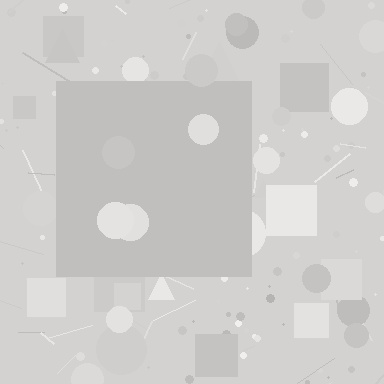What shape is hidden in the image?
A square is hidden in the image.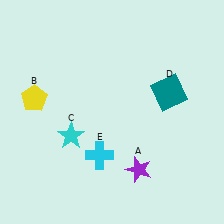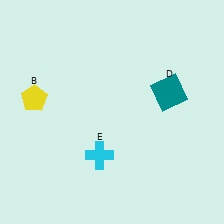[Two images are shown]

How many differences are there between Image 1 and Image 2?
There are 2 differences between the two images.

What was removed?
The cyan star (C), the purple star (A) were removed in Image 2.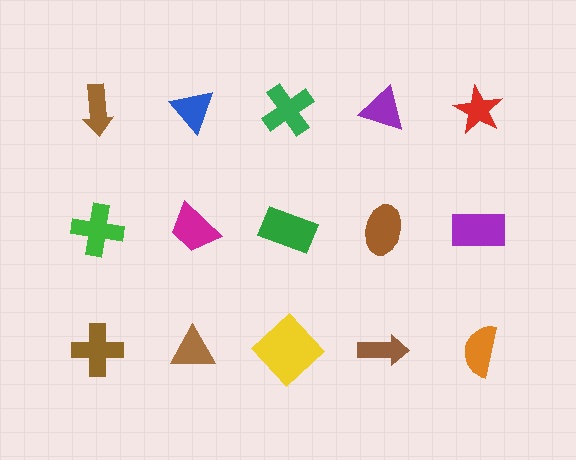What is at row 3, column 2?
A brown triangle.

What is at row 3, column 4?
A brown arrow.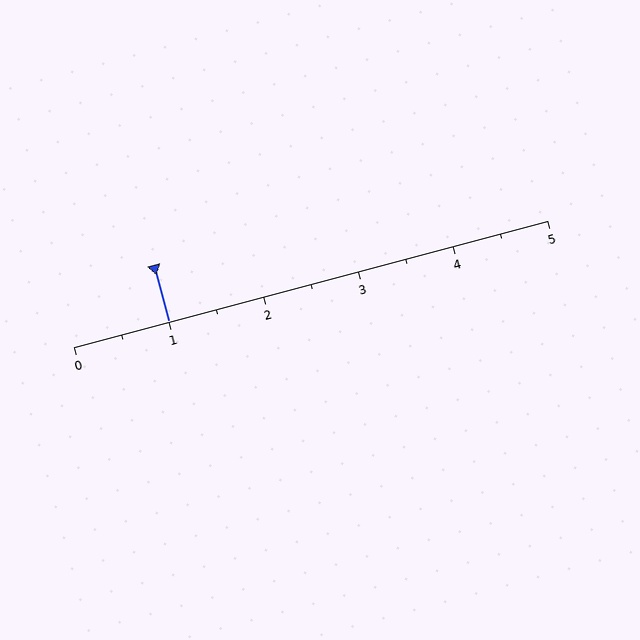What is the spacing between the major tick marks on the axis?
The major ticks are spaced 1 apart.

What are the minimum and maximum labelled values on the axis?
The axis runs from 0 to 5.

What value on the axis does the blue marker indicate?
The marker indicates approximately 1.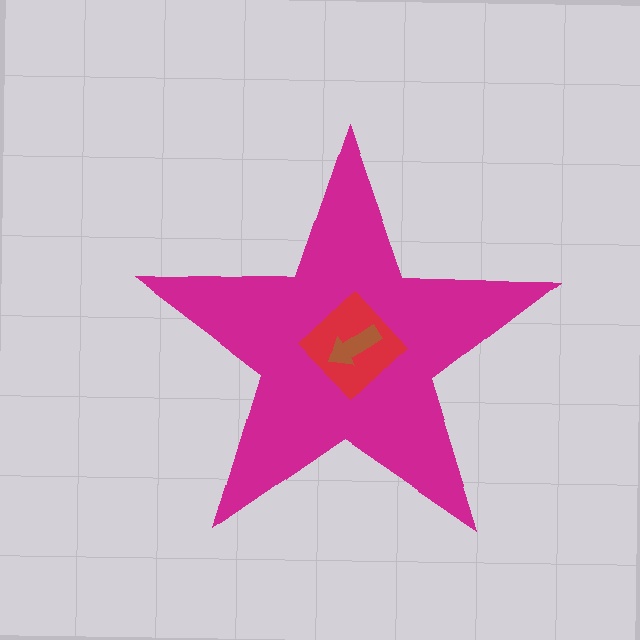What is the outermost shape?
The magenta star.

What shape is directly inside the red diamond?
The brown arrow.